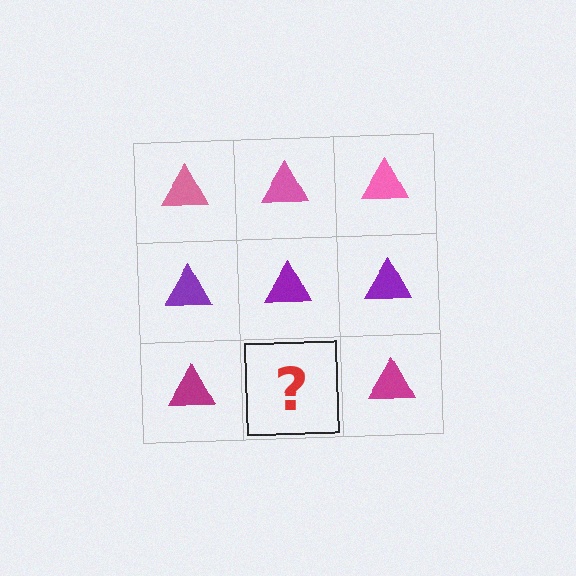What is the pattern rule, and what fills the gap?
The rule is that each row has a consistent color. The gap should be filled with a magenta triangle.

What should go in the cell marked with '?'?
The missing cell should contain a magenta triangle.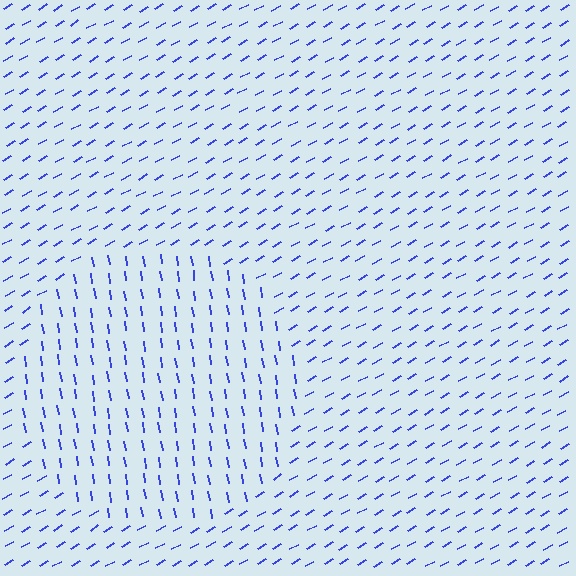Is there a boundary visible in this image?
Yes, there is a texture boundary formed by a change in line orientation.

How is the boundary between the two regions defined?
The boundary is defined purely by a change in line orientation (approximately 69 degrees difference). All lines are the same color and thickness.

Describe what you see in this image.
The image is filled with small blue line segments. A circle region in the image has lines oriented differently from the surrounding lines, creating a visible texture boundary.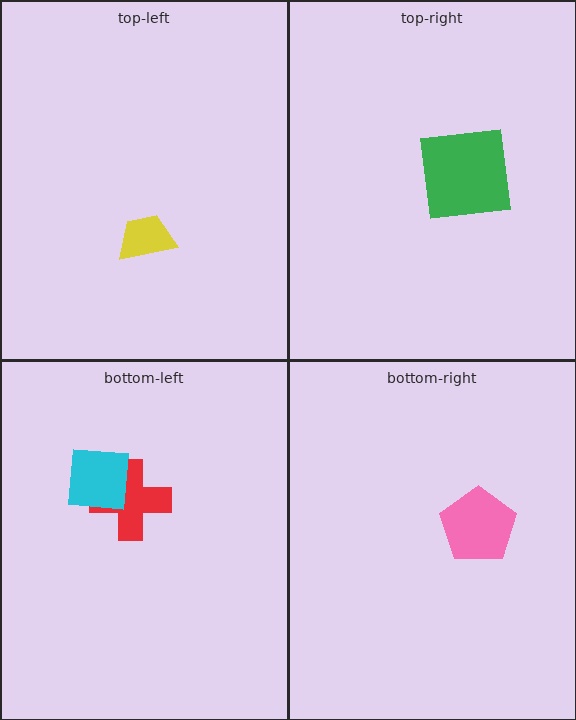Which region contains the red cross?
The bottom-left region.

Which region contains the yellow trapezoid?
The top-left region.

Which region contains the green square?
The top-right region.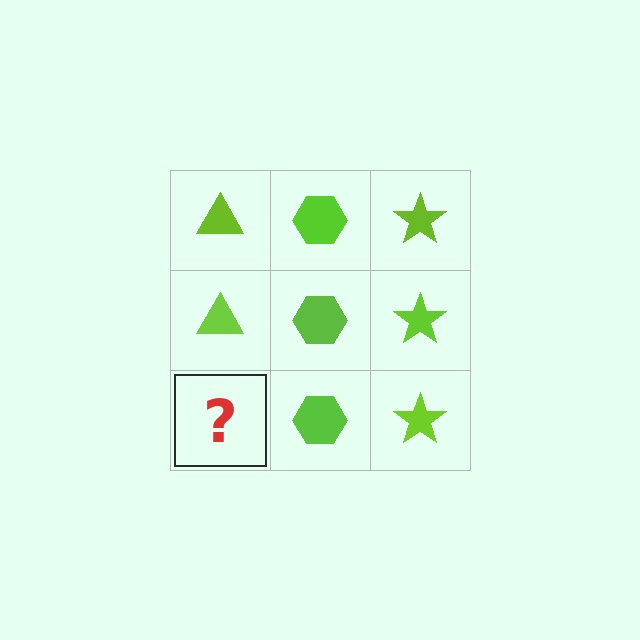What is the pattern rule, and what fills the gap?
The rule is that each column has a consistent shape. The gap should be filled with a lime triangle.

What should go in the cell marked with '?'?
The missing cell should contain a lime triangle.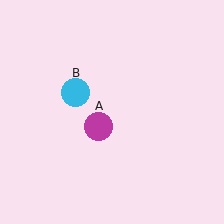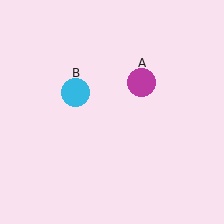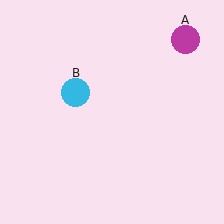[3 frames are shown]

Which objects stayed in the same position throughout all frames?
Cyan circle (object B) remained stationary.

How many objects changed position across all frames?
1 object changed position: magenta circle (object A).